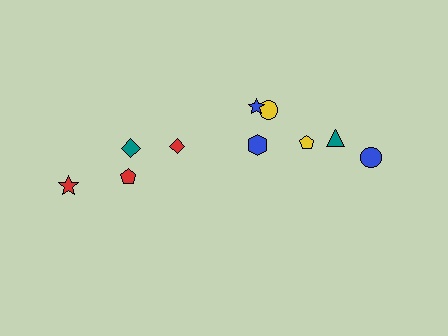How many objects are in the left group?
There are 4 objects.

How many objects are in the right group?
There are 6 objects.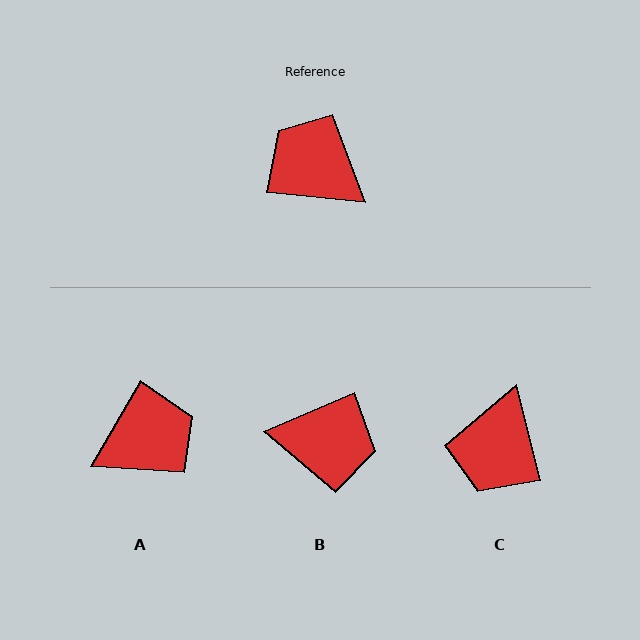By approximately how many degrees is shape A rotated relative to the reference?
Approximately 114 degrees clockwise.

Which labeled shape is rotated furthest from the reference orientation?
B, about 151 degrees away.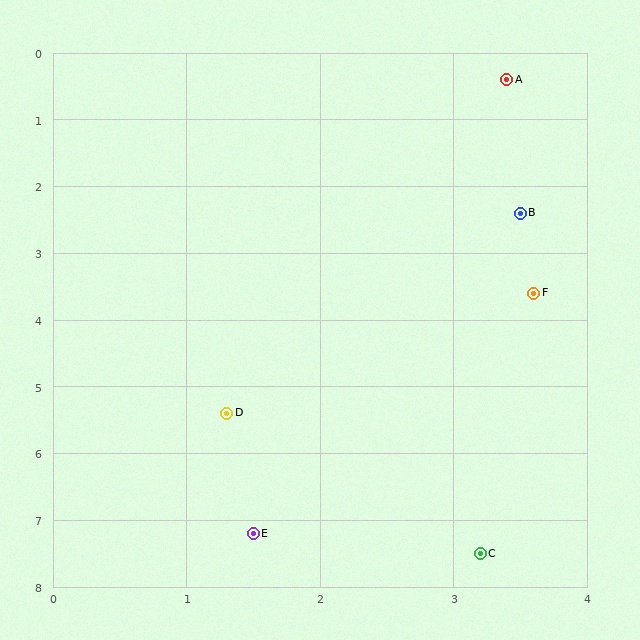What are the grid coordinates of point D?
Point D is at approximately (1.3, 5.4).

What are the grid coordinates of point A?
Point A is at approximately (3.4, 0.4).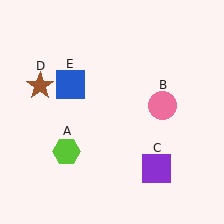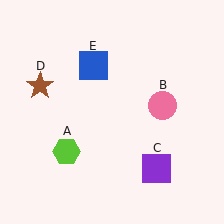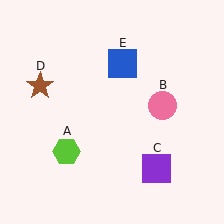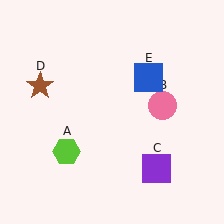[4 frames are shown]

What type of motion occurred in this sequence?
The blue square (object E) rotated clockwise around the center of the scene.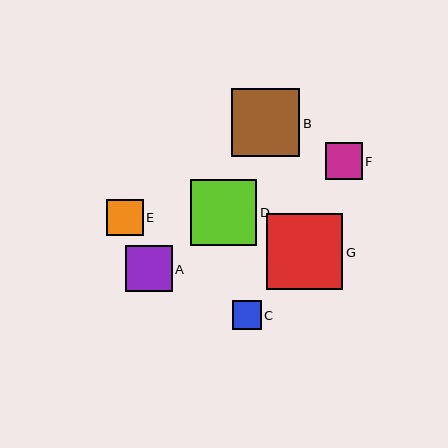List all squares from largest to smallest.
From largest to smallest: G, B, D, A, F, E, C.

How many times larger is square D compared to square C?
Square D is approximately 2.3 times the size of square C.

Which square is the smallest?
Square C is the smallest with a size of approximately 29 pixels.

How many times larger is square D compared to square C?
Square D is approximately 2.3 times the size of square C.